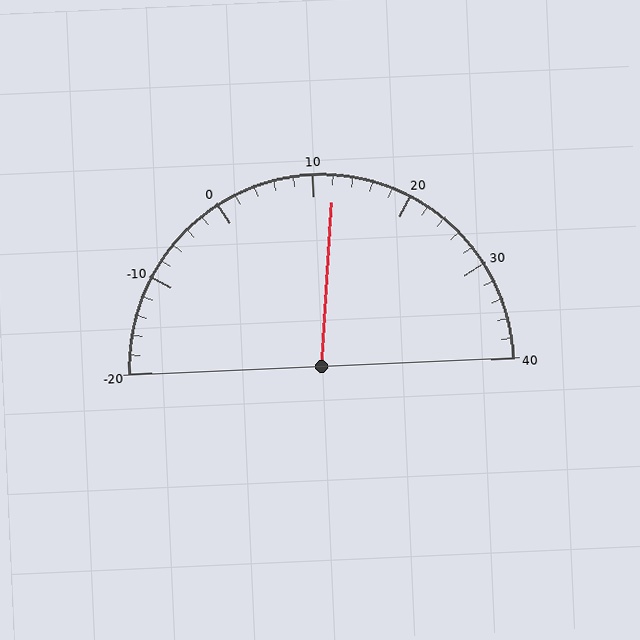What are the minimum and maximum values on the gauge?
The gauge ranges from -20 to 40.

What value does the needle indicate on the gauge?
The needle indicates approximately 12.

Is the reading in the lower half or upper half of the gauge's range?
The reading is in the upper half of the range (-20 to 40).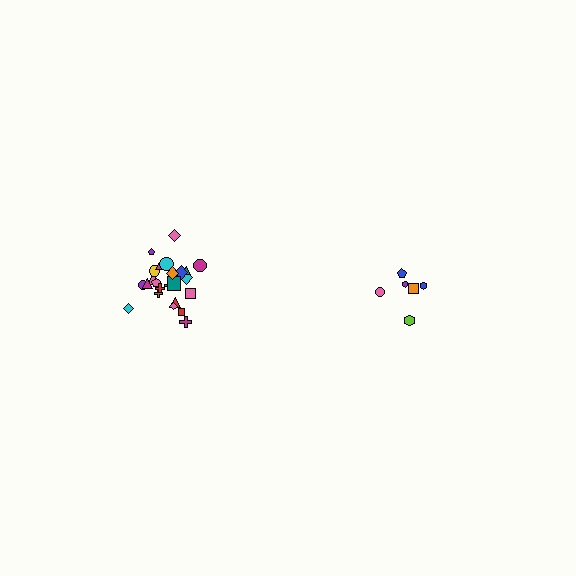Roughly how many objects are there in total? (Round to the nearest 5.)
Roughly 30 objects in total.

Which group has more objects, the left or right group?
The left group.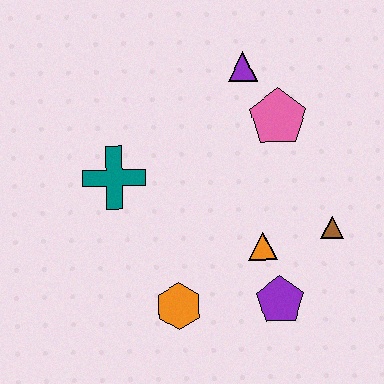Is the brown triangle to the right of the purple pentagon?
Yes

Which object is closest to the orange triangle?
The purple pentagon is closest to the orange triangle.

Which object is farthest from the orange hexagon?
The purple triangle is farthest from the orange hexagon.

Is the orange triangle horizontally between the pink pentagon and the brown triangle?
No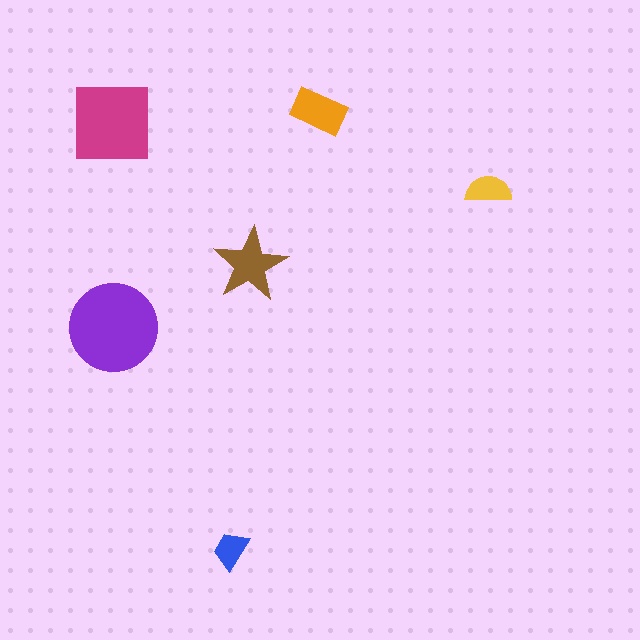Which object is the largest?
The purple circle.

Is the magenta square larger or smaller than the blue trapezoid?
Larger.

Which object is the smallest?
The blue trapezoid.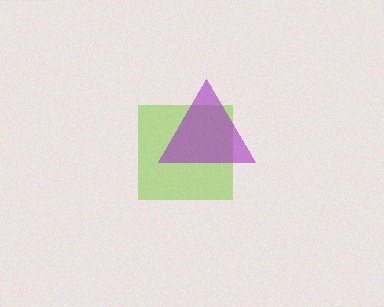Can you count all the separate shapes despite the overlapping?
Yes, there are 2 separate shapes.